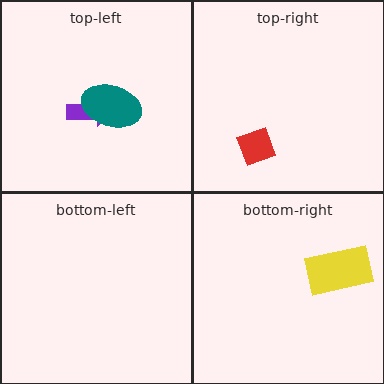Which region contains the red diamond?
The top-right region.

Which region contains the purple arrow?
The top-left region.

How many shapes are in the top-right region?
1.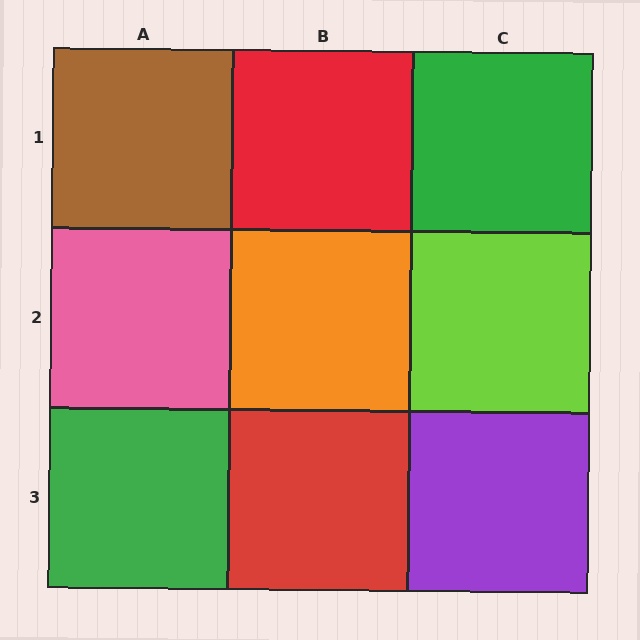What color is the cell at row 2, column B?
Orange.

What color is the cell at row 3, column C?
Purple.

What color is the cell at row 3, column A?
Green.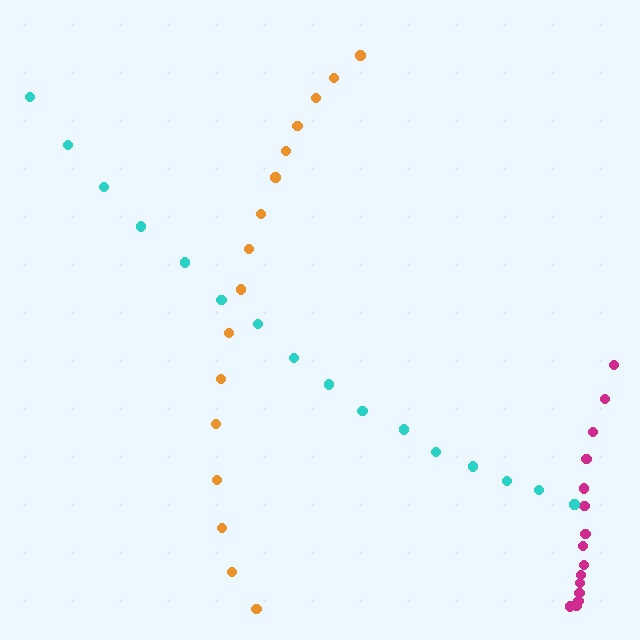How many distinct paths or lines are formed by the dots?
There are 3 distinct paths.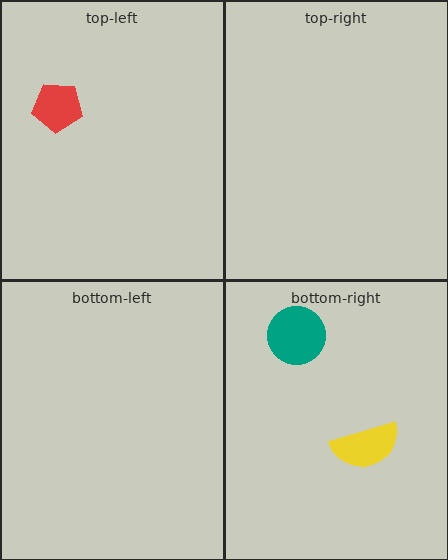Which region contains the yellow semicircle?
The bottom-right region.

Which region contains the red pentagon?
The top-left region.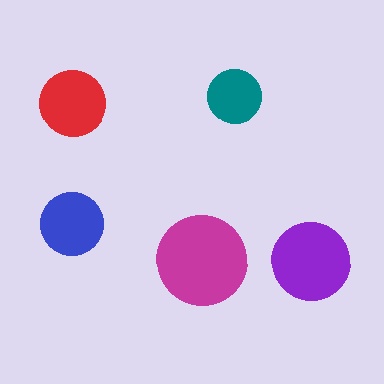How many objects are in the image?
There are 5 objects in the image.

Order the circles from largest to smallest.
the magenta one, the purple one, the red one, the blue one, the teal one.